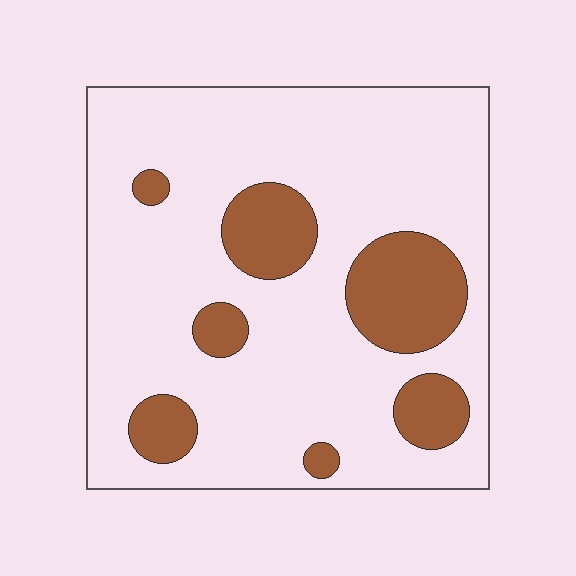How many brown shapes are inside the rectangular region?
7.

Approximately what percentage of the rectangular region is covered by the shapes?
Approximately 20%.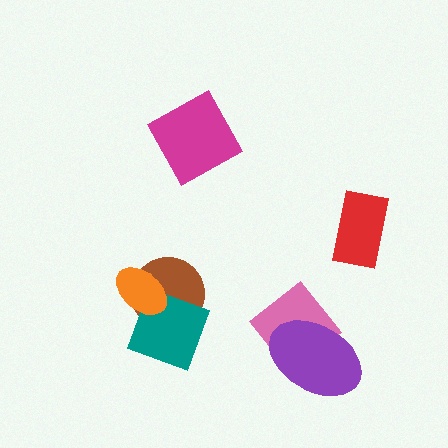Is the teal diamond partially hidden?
Yes, it is partially covered by another shape.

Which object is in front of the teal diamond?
The orange ellipse is in front of the teal diamond.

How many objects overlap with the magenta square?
0 objects overlap with the magenta square.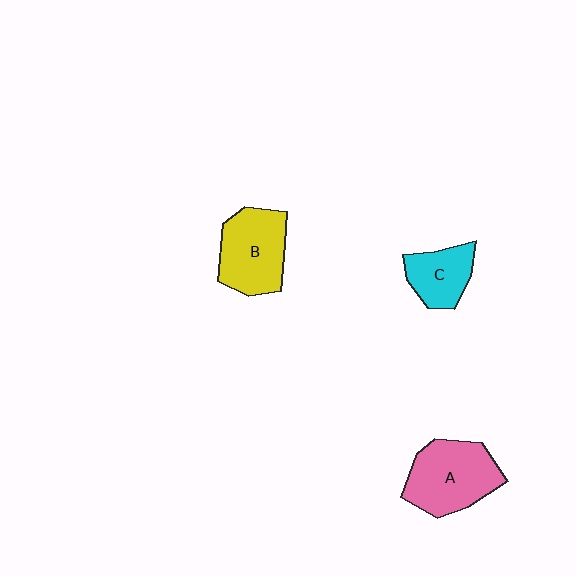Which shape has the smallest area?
Shape C (cyan).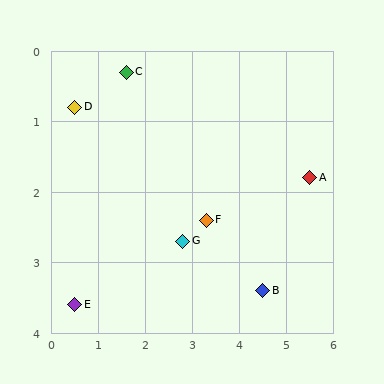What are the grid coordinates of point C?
Point C is at approximately (1.6, 0.3).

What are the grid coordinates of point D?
Point D is at approximately (0.5, 0.8).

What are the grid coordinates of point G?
Point G is at approximately (2.8, 2.7).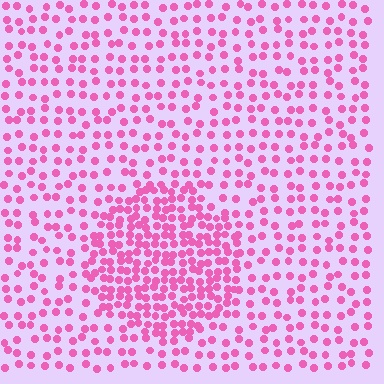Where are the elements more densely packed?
The elements are more densely packed inside the circle boundary.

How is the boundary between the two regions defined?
The boundary is defined by a change in element density (approximately 2.1x ratio). All elements are the same color, size, and shape.